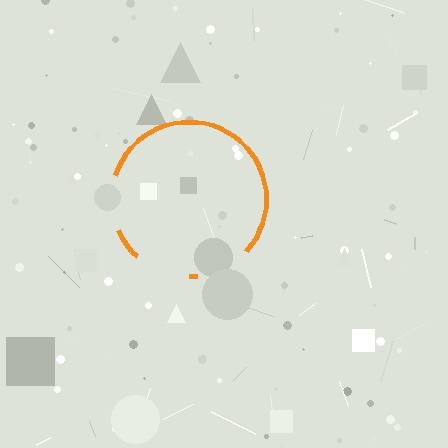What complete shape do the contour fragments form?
The contour fragments form a circle.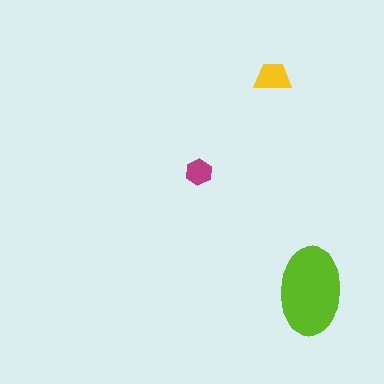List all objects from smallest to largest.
The magenta hexagon, the yellow trapezoid, the lime ellipse.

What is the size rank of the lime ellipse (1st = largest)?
1st.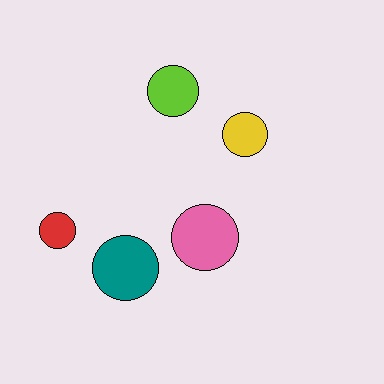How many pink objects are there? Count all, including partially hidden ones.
There is 1 pink object.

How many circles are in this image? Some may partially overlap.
There are 5 circles.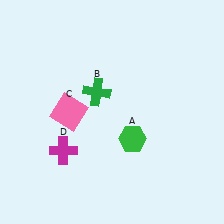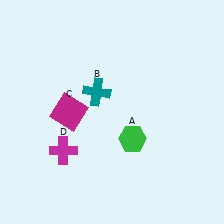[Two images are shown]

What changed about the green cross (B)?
In Image 1, B is green. In Image 2, it changed to teal.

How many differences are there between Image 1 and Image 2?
There are 2 differences between the two images.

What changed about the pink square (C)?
In Image 1, C is pink. In Image 2, it changed to magenta.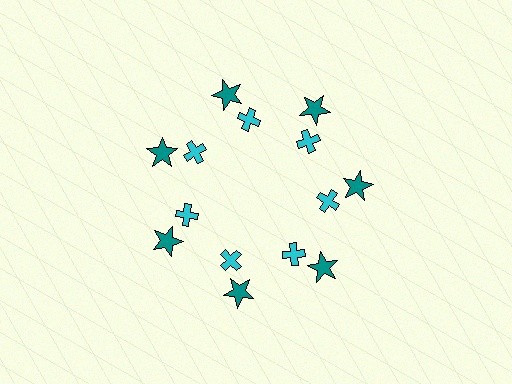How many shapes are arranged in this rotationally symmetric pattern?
There are 14 shapes, arranged in 7 groups of 2.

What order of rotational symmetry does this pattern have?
This pattern has 7-fold rotational symmetry.